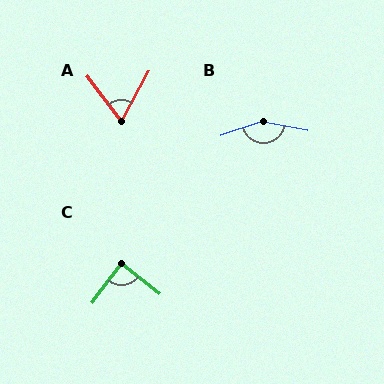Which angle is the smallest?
A, at approximately 66 degrees.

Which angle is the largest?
B, at approximately 150 degrees.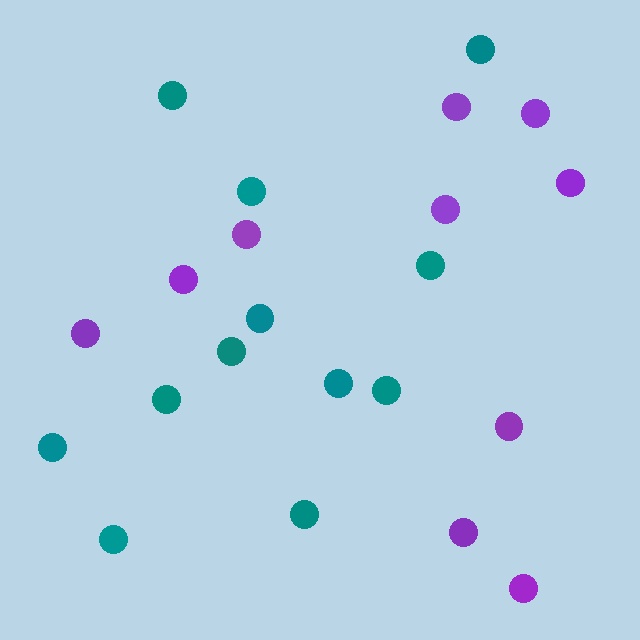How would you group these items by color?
There are 2 groups: one group of purple circles (10) and one group of teal circles (12).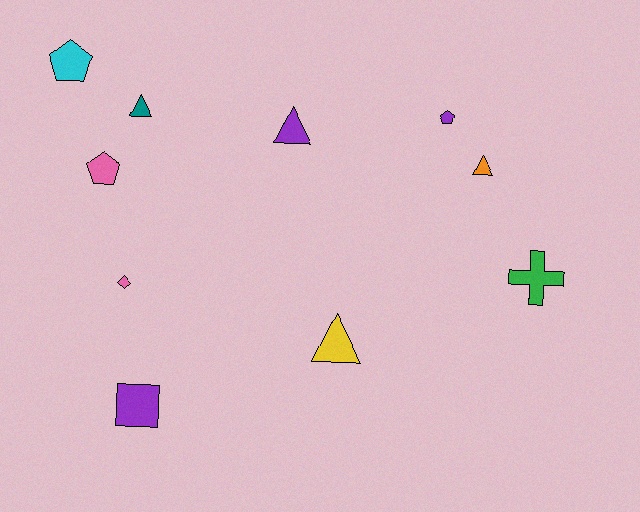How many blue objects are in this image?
There are no blue objects.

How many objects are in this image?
There are 10 objects.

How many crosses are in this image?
There is 1 cross.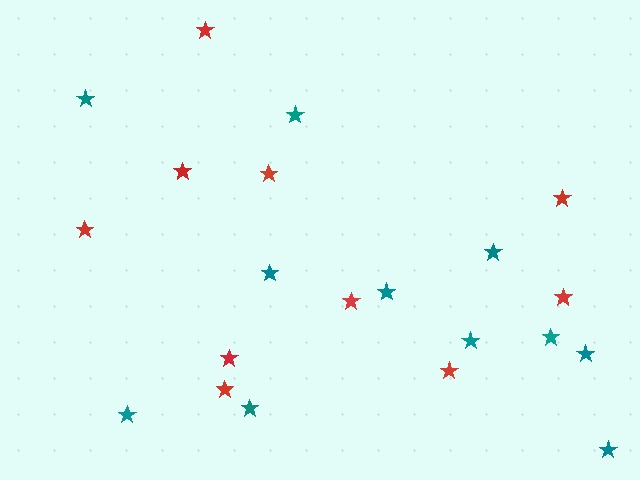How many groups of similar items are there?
There are 2 groups: one group of red stars (10) and one group of teal stars (11).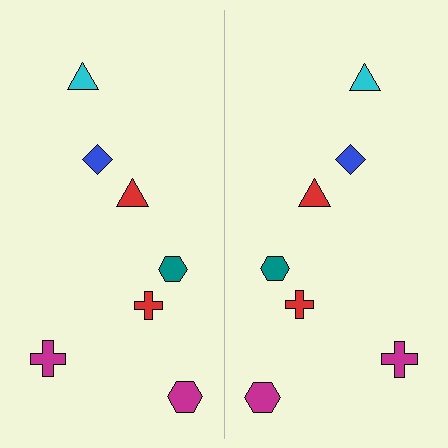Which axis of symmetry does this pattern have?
The pattern has a vertical axis of symmetry running through the center of the image.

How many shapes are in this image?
There are 14 shapes in this image.